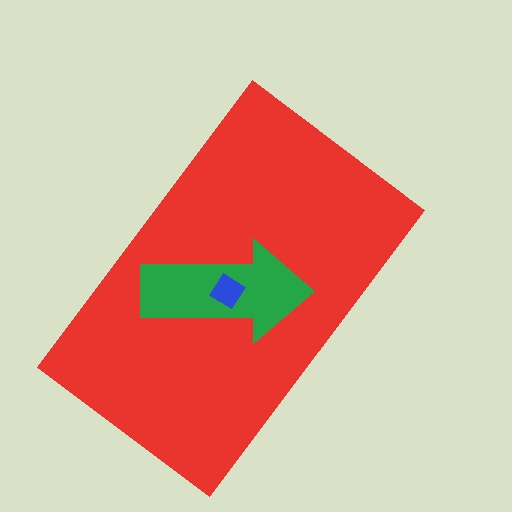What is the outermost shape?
The red rectangle.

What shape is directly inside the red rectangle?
The green arrow.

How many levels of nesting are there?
3.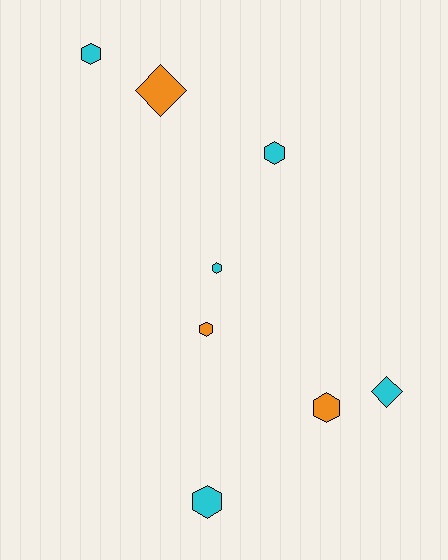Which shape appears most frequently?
Hexagon, with 6 objects.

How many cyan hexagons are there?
There are 4 cyan hexagons.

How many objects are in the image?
There are 8 objects.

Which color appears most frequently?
Cyan, with 5 objects.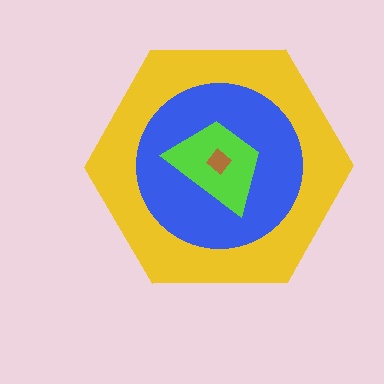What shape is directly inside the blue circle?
The lime trapezoid.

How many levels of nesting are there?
4.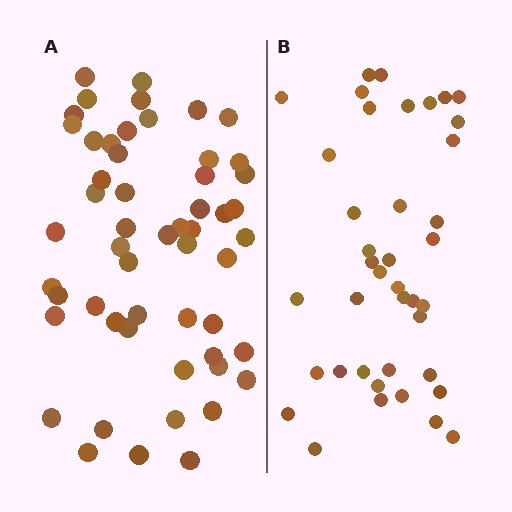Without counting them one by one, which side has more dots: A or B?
Region A (the left region) has more dots.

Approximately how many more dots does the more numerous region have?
Region A has approximately 15 more dots than region B.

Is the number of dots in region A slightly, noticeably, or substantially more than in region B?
Region A has noticeably more, but not dramatically so. The ratio is roughly 1.4 to 1.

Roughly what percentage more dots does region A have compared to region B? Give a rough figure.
About 35% more.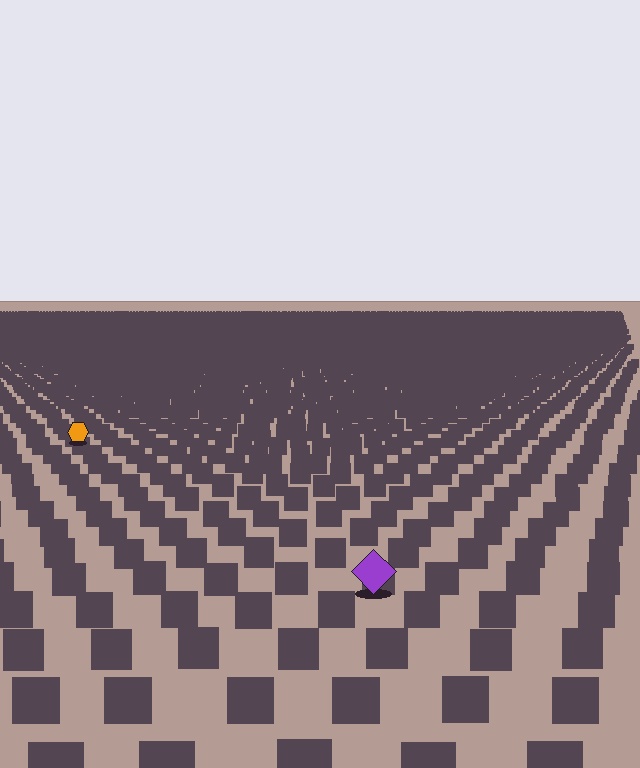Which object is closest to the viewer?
The purple diamond is closest. The texture marks near it are larger and more spread out.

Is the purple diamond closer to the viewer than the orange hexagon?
Yes. The purple diamond is closer — you can tell from the texture gradient: the ground texture is coarser near it.